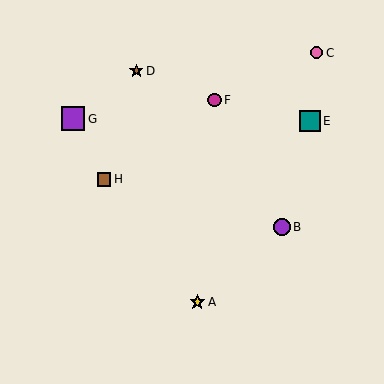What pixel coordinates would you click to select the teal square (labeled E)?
Click at (310, 121) to select the teal square E.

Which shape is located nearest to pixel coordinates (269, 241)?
The purple circle (labeled B) at (282, 227) is nearest to that location.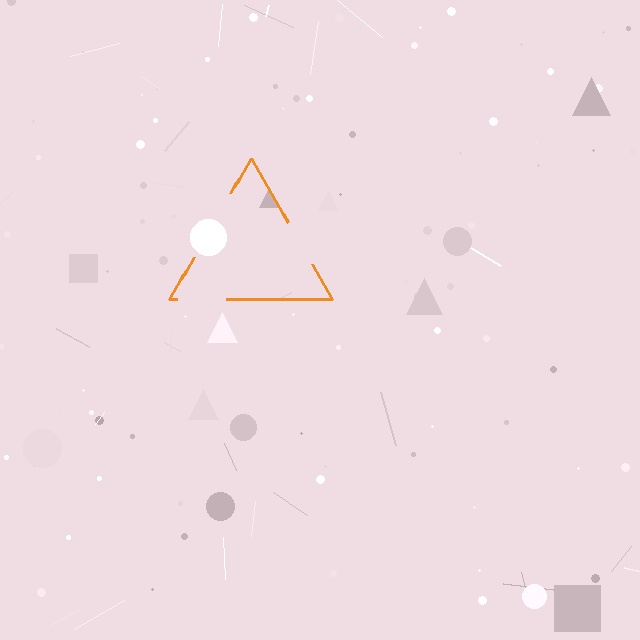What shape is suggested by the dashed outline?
The dashed outline suggests a triangle.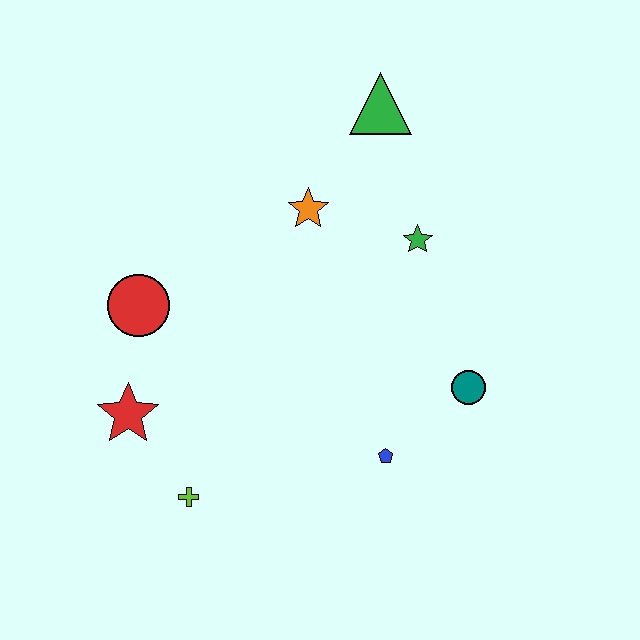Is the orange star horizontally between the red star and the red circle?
No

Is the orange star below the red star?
No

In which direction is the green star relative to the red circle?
The green star is to the right of the red circle.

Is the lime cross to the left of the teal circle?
Yes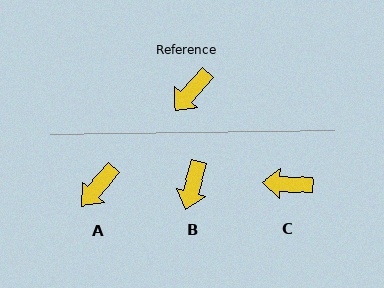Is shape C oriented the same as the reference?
No, it is off by about 52 degrees.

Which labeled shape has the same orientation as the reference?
A.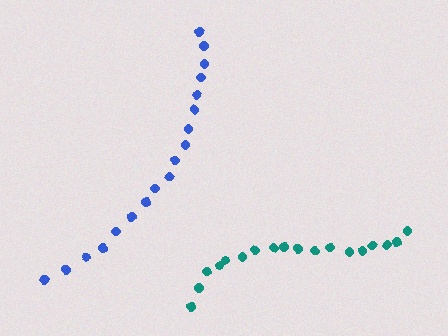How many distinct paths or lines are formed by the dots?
There are 2 distinct paths.